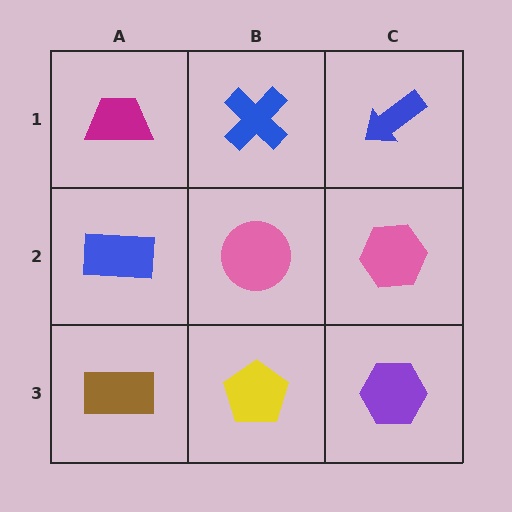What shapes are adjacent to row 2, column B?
A blue cross (row 1, column B), a yellow pentagon (row 3, column B), a blue rectangle (row 2, column A), a pink hexagon (row 2, column C).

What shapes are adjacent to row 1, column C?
A pink hexagon (row 2, column C), a blue cross (row 1, column B).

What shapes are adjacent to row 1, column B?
A pink circle (row 2, column B), a magenta trapezoid (row 1, column A), a blue arrow (row 1, column C).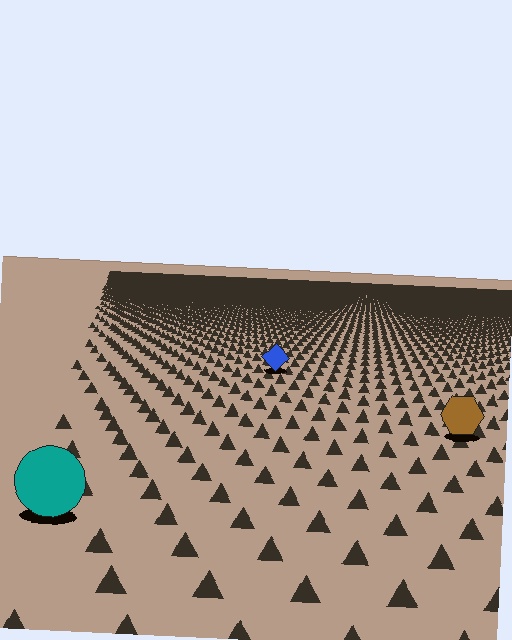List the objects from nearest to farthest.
From nearest to farthest: the teal circle, the brown hexagon, the blue diamond.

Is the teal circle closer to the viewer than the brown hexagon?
Yes. The teal circle is closer — you can tell from the texture gradient: the ground texture is coarser near it.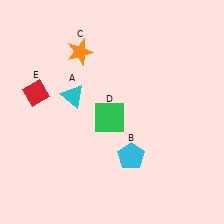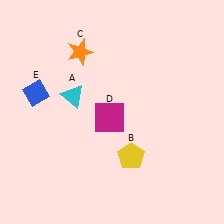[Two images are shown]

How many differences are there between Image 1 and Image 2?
There are 3 differences between the two images.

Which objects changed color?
B changed from cyan to yellow. D changed from green to magenta. E changed from red to blue.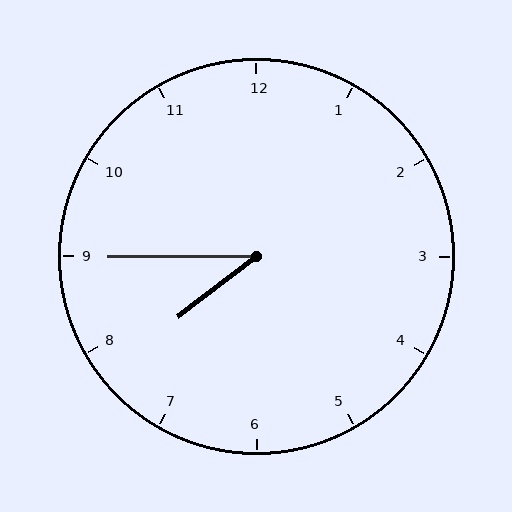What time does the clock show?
7:45.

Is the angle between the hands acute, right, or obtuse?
It is acute.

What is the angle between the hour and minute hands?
Approximately 38 degrees.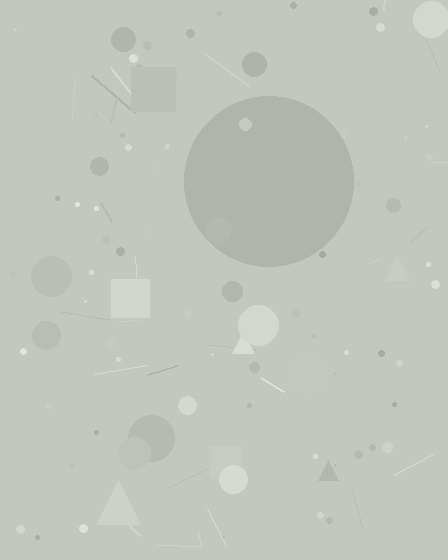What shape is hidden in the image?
A circle is hidden in the image.